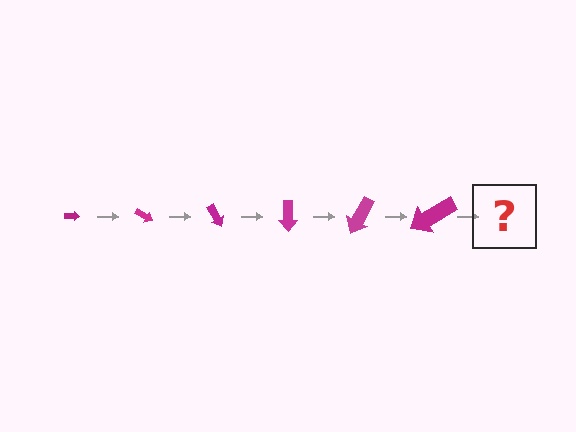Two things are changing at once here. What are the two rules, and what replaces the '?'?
The two rules are that the arrow grows larger each step and it rotates 30 degrees each step. The '?' should be an arrow, larger than the previous one and rotated 180 degrees from the start.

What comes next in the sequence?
The next element should be an arrow, larger than the previous one and rotated 180 degrees from the start.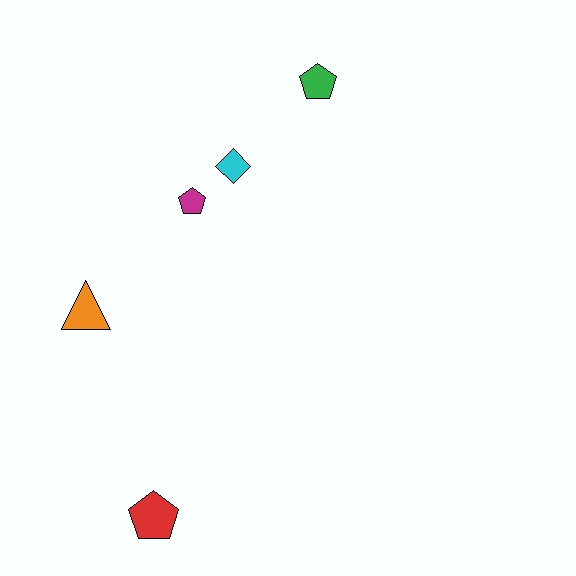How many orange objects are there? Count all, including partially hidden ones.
There is 1 orange object.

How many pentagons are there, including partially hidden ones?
There are 3 pentagons.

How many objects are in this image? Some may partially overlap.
There are 5 objects.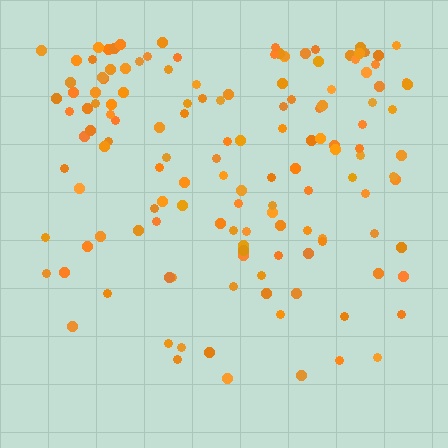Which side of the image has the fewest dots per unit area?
The bottom.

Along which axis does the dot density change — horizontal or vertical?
Vertical.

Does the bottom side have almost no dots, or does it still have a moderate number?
Still a moderate number, just noticeably fewer than the top.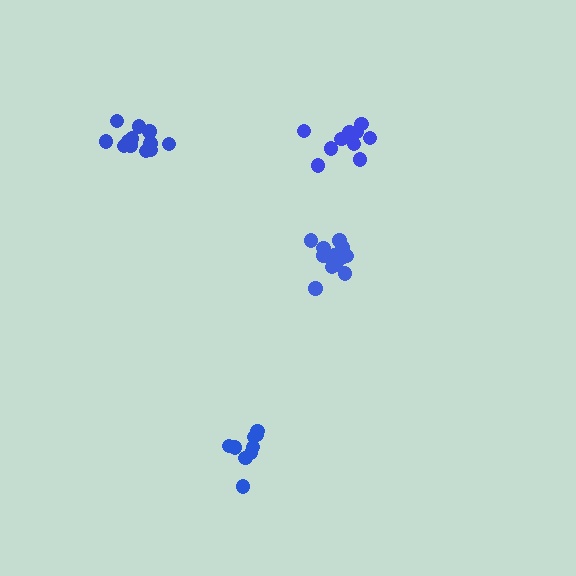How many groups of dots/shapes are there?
There are 4 groups.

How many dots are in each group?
Group 1: 11 dots, Group 2: 9 dots, Group 3: 15 dots, Group 4: 12 dots (47 total).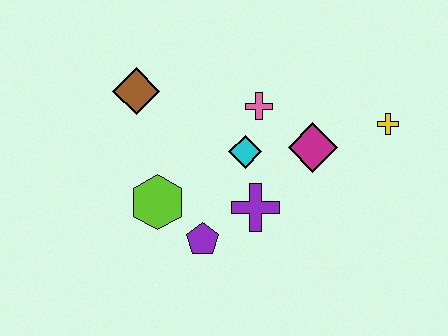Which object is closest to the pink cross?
The cyan diamond is closest to the pink cross.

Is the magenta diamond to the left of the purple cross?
No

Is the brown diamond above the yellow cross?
Yes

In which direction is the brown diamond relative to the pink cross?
The brown diamond is to the left of the pink cross.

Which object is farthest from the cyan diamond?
The yellow cross is farthest from the cyan diamond.